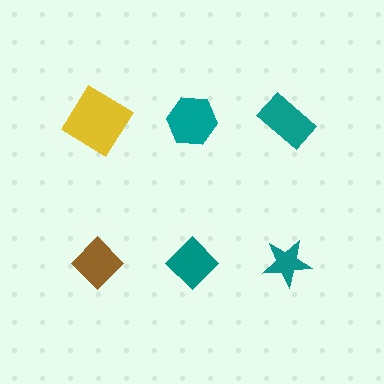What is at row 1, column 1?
A yellow diamond.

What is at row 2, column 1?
A brown diamond.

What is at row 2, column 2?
A teal diamond.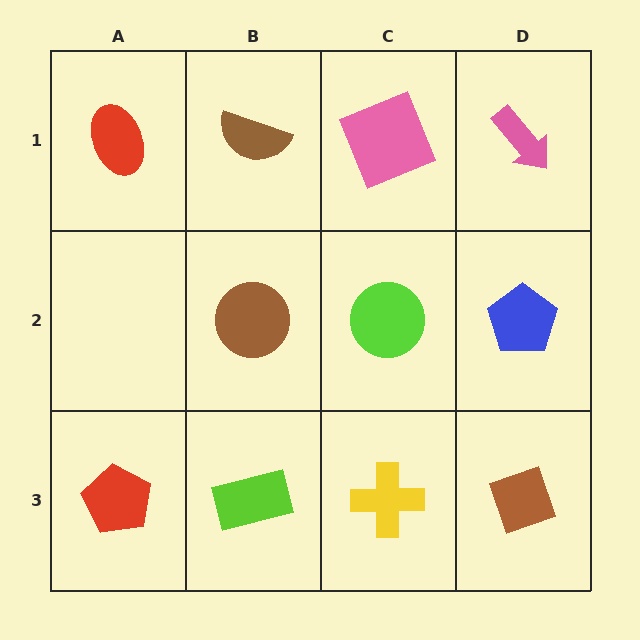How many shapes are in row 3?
4 shapes.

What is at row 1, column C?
A pink square.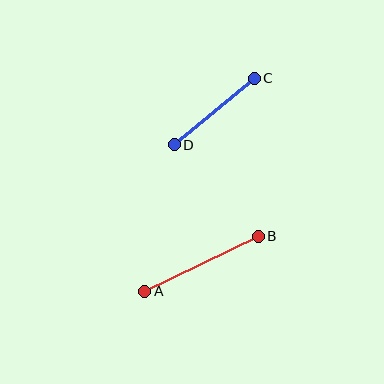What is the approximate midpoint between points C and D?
The midpoint is at approximately (214, 111) pixels.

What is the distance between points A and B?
The distance is approximately 126 pixels.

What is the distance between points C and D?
The distance is approximately 104 pixels.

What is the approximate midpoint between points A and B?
The midpoint is at approximately (202, 264) pixels.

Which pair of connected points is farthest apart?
Points A and B are farthest apart.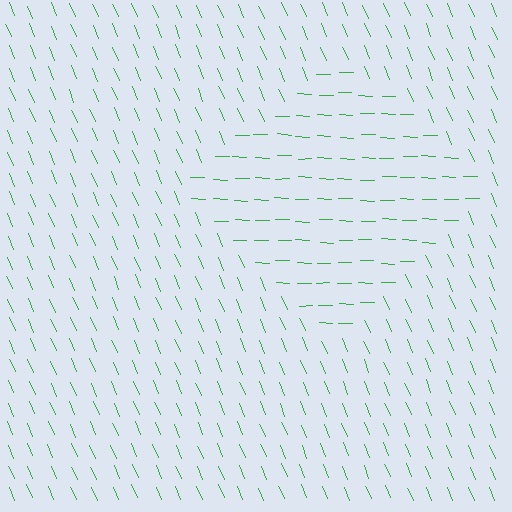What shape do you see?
I see a diamond.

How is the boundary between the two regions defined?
The boundary is defined purely by a change in line orientation (approximately 65 degrees difference). All lines are the same color and thickness.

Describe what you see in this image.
The image is filled with small green line segments. A diamond region in the image has lines oriented differently from the surrounding lines, creating a visible texture boundary.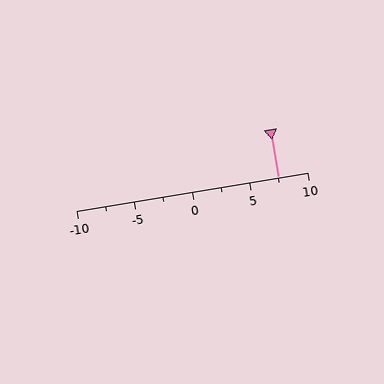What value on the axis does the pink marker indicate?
The marker indicates approximately 7.5.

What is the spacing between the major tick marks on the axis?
The major ticks are spaced 5 apart.